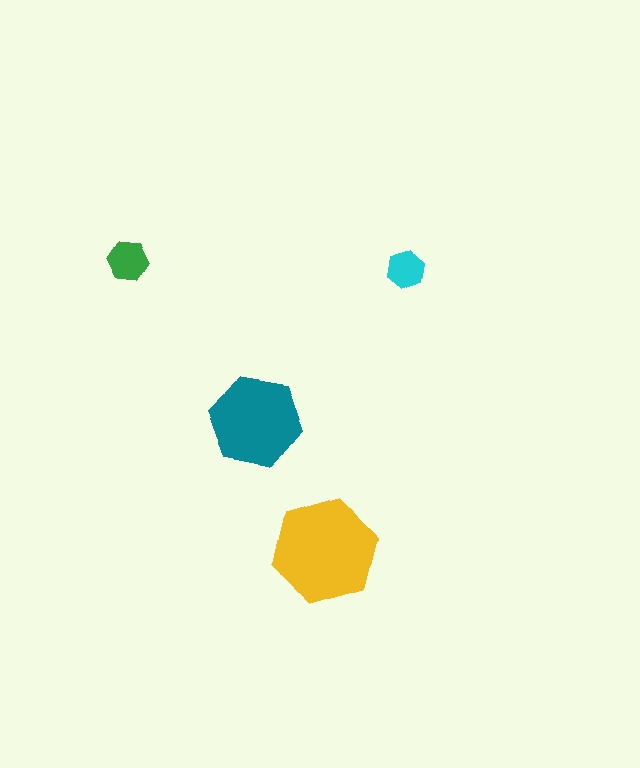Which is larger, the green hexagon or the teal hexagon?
The teal one.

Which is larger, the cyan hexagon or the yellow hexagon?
The yellow one.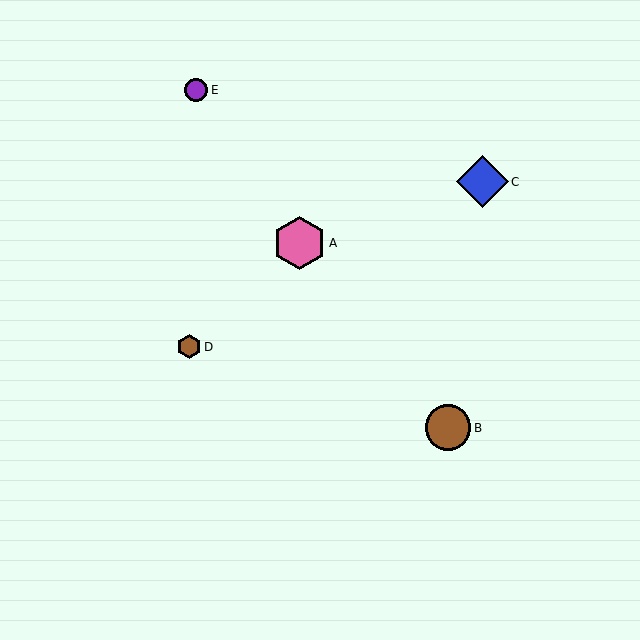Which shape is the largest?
The pink hexagon (labeled A) is the largest.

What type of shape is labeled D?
Shape D is a brown hexagon.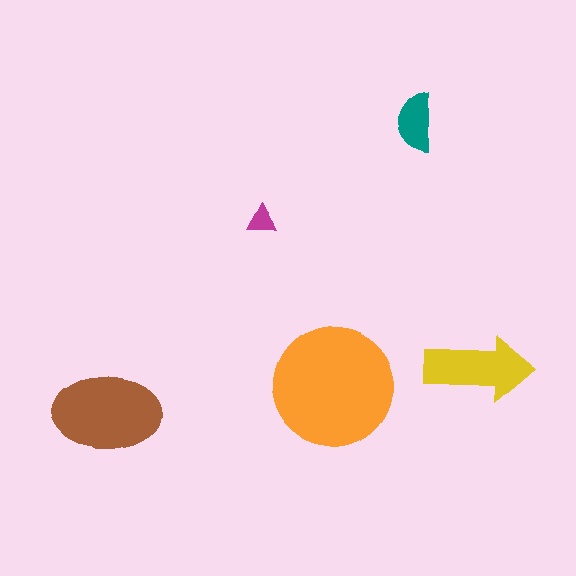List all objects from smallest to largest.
The magenta triangle, the teal semicircle, the yellow arrow, the brown ellipse, the orange circle.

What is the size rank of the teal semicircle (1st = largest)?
4th.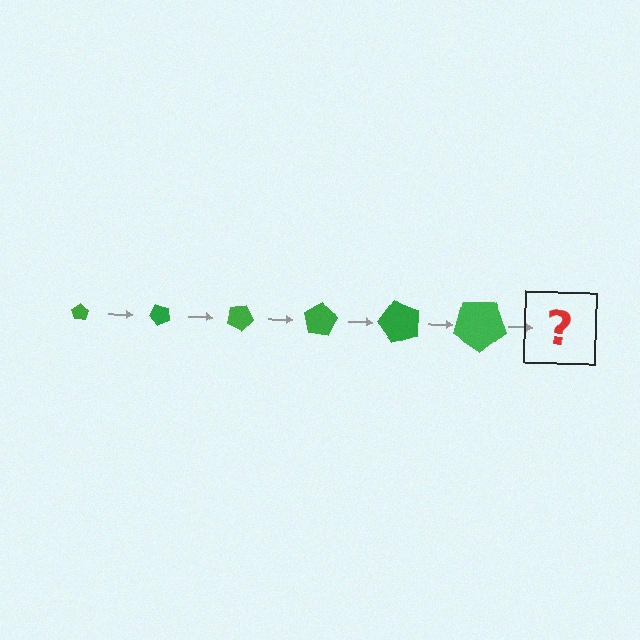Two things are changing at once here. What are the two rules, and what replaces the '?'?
The two rules are that the pentagon grows larger each step and it rotates 50 degrees each step. The '?' should be a pentagon, larger than the previous one and rotated 300 degrees from the start.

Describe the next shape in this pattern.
It should be a pentagon, larger than the previous one and rotated 300 degrees from the start.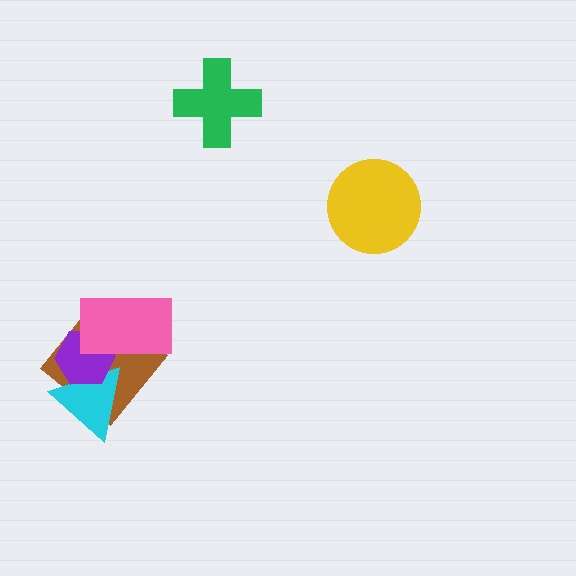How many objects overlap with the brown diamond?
3 objects overlap with the brown diamond.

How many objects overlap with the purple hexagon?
3 objects overlap with the purple hexagon.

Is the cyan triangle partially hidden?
Yes, it is partially covered by another shape.